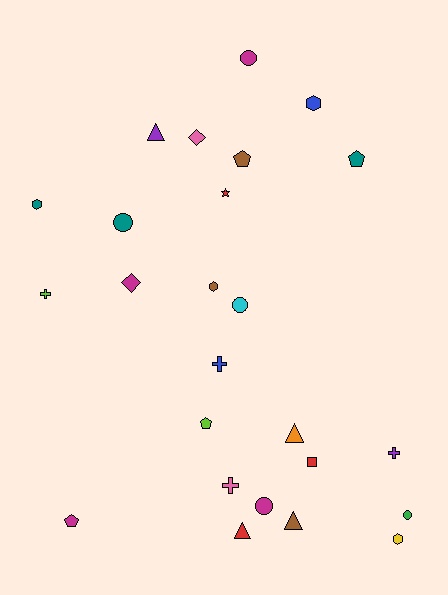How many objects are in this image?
There are 25 objects.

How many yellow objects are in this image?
There is 1 yellow object.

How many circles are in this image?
There are 5 circles.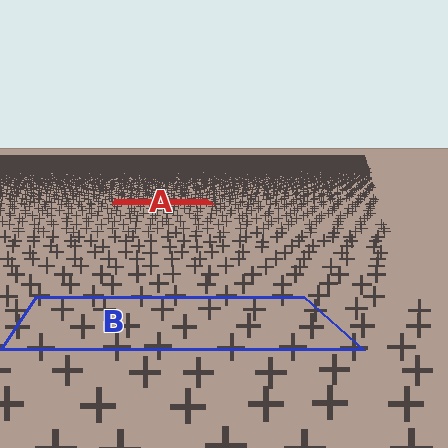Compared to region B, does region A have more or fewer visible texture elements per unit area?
Region A has more texture elements per unit area — they are packed more densely because it is farther away.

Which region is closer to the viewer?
Region B is closer. The texture elements there are larger and more spread out.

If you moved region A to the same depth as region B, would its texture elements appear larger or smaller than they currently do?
They would appear larger. At a closer depth, the same texture elements are projected at a bigger on-screen size.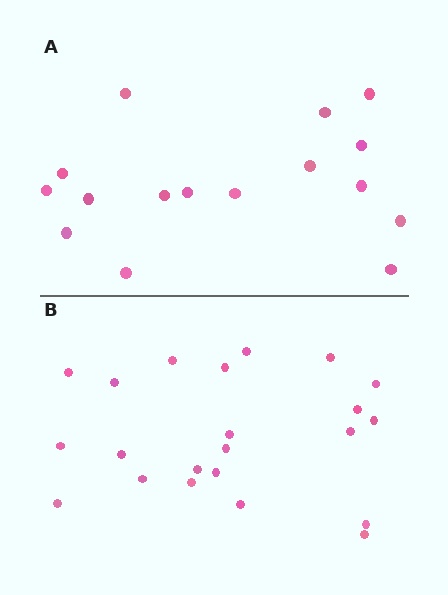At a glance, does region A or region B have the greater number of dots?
Region B (the bottom region) has more dots.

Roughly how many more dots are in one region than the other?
Region B has about 6 more dots than region A.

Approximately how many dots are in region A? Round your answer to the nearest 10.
About 20 dots. (The exact count is 16, which rounds to 20.)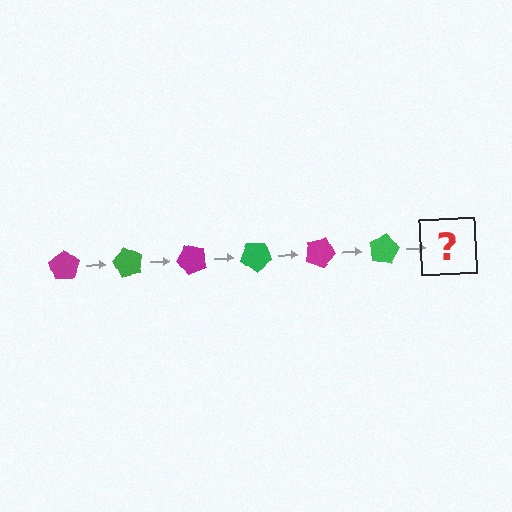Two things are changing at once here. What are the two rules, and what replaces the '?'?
The two rules are that it rotates 60 degrees each step and the color cycles through magenta and green. The '?' should be a magenta pentagon, rotated 360 degrees from the start.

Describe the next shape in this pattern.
It should be a magenta pentagon, rotated 360 degrees from the start.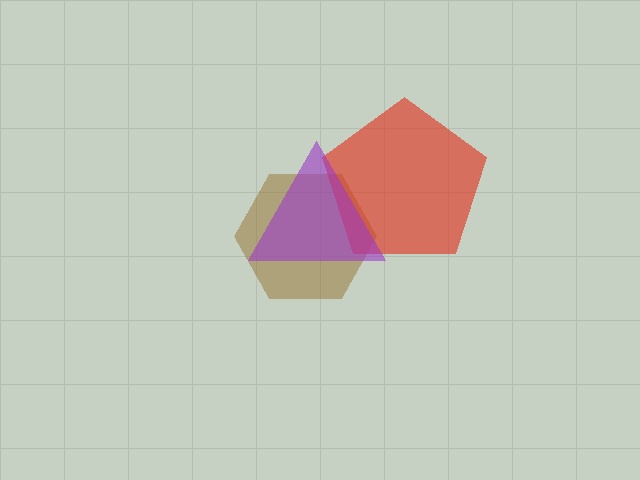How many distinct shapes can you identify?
There are 3 distinct shapes: a brown hexagon, a red pentagon, a purple triangle.